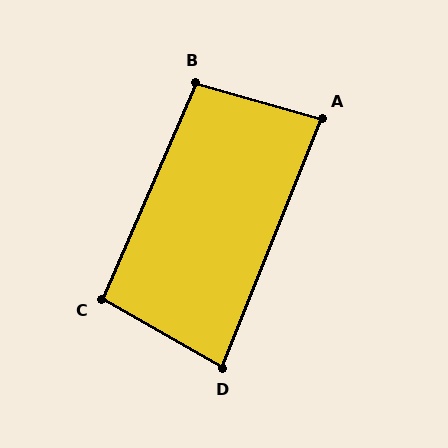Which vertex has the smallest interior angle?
D, at approximately 82 degrees.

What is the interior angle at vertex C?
Approximately 96 degrees (obtuse).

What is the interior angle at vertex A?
Approximately 84 degrees (acute).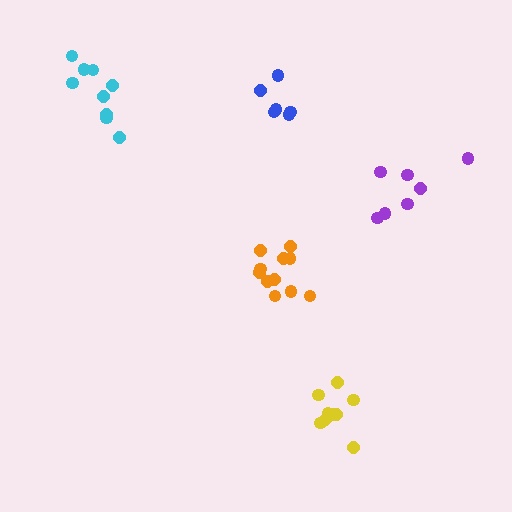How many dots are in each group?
Group 1: 11 dots, Group 2: 9 dots, Group 3: 6 dots, Group 4: 7 dots, Group 5: 9 dots (42 total).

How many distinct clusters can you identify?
There are 5 distinct clusters.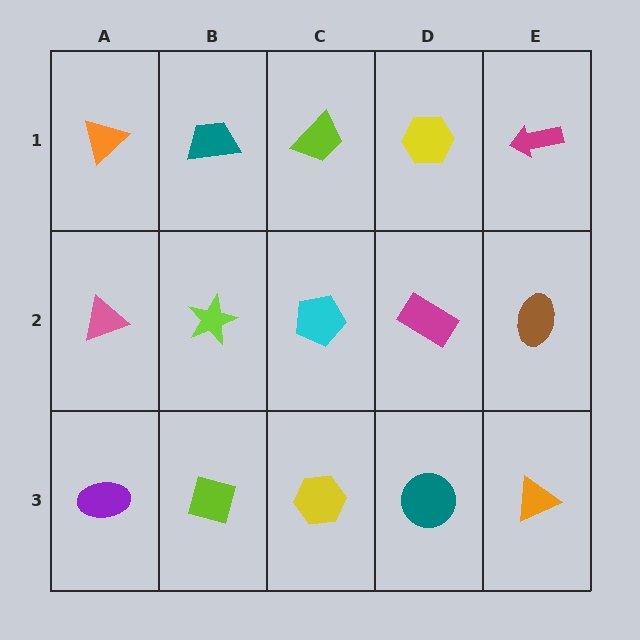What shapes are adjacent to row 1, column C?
A cyan pentagon (row 2, column C), a teal trapezoid (row 1, column B), a yellow hexagon (row 1, column D).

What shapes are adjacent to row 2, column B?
A teal trapezoid (row 1, column B), a lime diamond (row 3, column B), a pink triangle (row 2, column A), a cyan pentagon (row 2, column C).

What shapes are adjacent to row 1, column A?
A pink triangle (row 2, column A), a teal trapezoid (row 1, column B).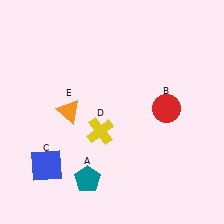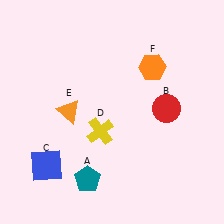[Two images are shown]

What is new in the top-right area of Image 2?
An orange hexagon (F) was added in the top-right area of Image 2.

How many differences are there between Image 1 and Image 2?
There is 1 difference between the two images.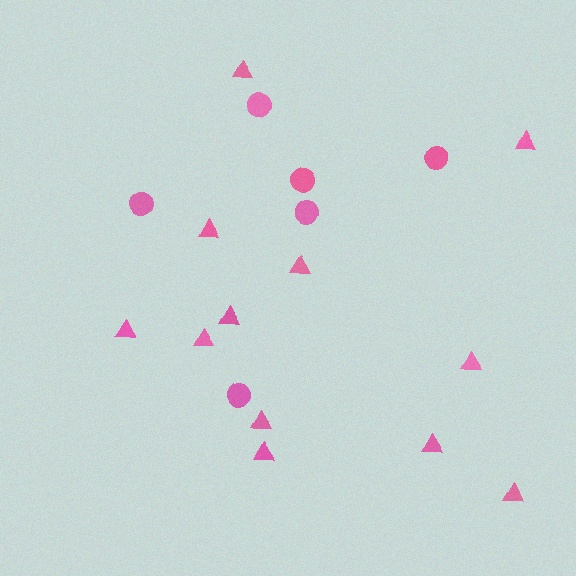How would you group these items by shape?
There are 2 groups: one group of circles (6) and one group of triangles (12).